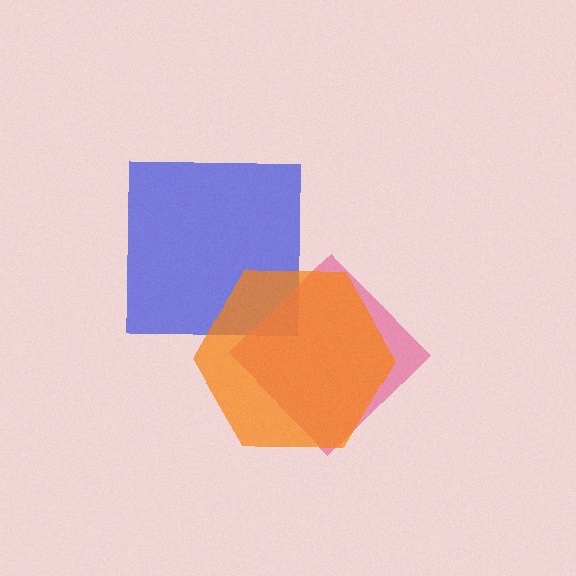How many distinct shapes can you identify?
There are 3 distinct shapes: a blue square, a pink diamond, an orange hexagon.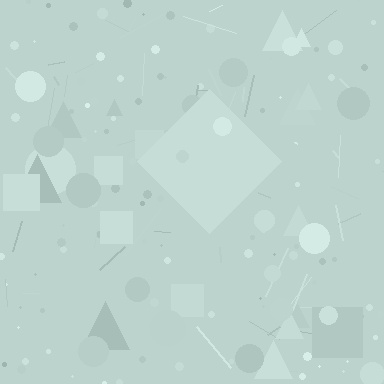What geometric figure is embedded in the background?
A diamond is embedded in the background.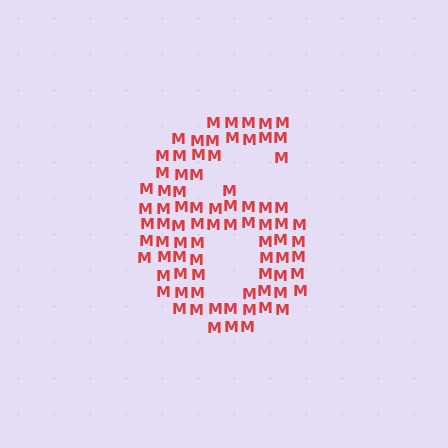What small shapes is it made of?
It is made of small letter M's.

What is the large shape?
The large shape is the digit 6.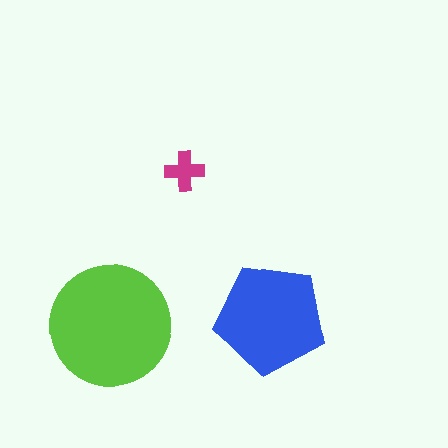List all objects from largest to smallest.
The lime circle, the blue pentagon, the magenta cross.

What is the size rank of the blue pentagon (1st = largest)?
2nd.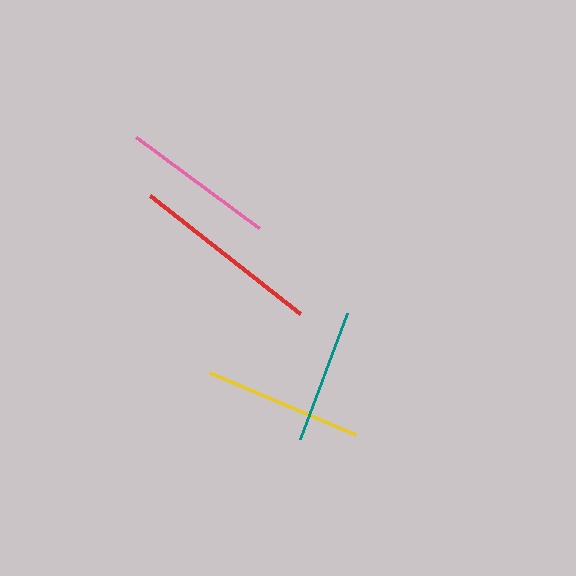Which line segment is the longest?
The red line is the longest at approximately 191 pixels.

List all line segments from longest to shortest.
From longest to shortest: red, yellow, pink, teal.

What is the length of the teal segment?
The teal segment is approximately 135 pixels long.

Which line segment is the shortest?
The teal line is the shortest at approximately 135 pixels.